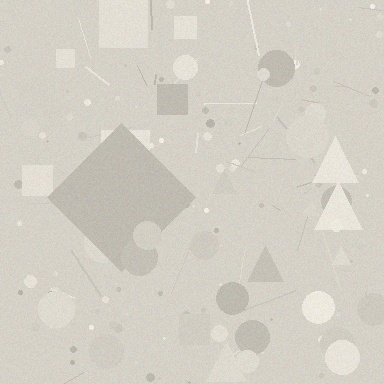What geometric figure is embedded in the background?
A diamond is embedded in the background.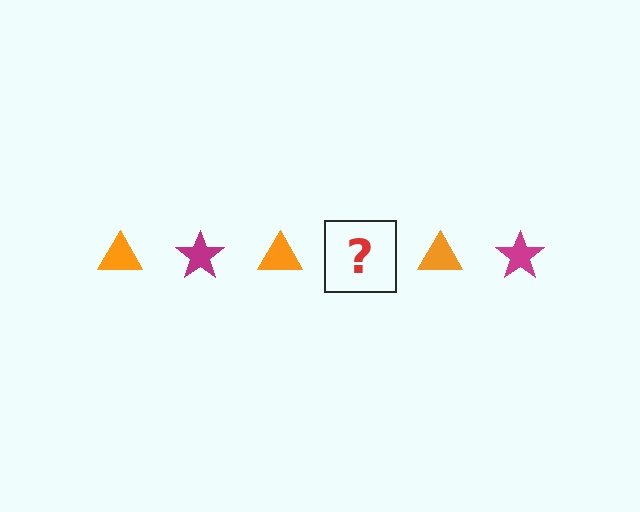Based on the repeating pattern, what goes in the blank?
The blank should be a magenta star.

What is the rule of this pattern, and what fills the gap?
The rule is that the pattern alternates between orange triangle and magenta star. The gap should be filled with a magenta star.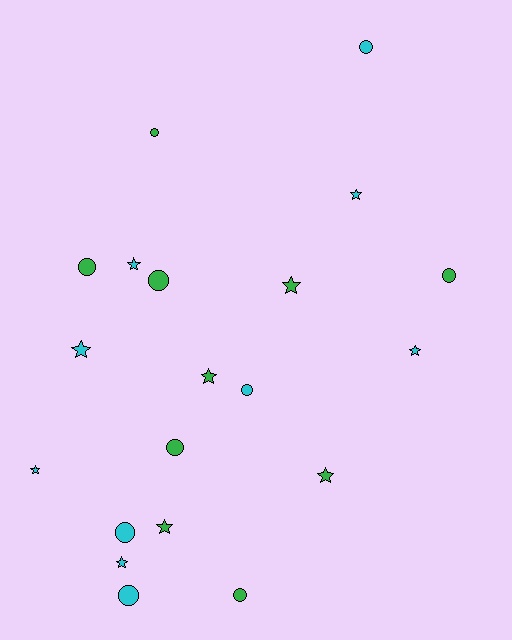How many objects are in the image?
There are 20 objects.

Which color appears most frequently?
Green, with 10 objects.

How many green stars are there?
There are 4 green stars.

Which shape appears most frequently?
Star, with 10 objects.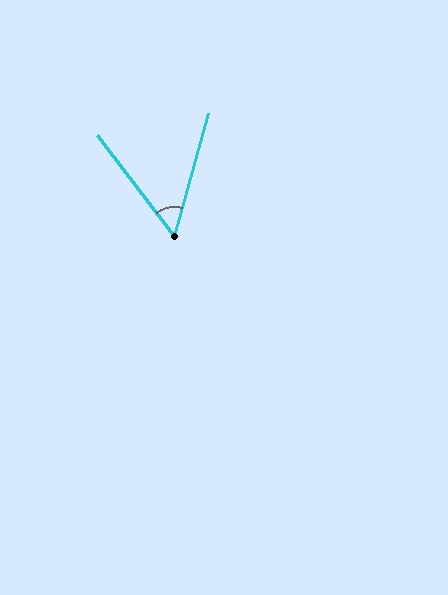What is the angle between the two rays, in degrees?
Approximately 53 degrees.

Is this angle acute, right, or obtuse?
It is acute.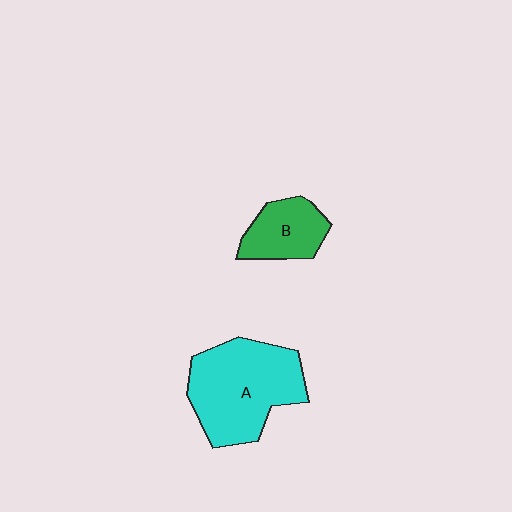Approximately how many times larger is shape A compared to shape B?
Approximately 2.1 times.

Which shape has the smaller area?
Shape B (green).